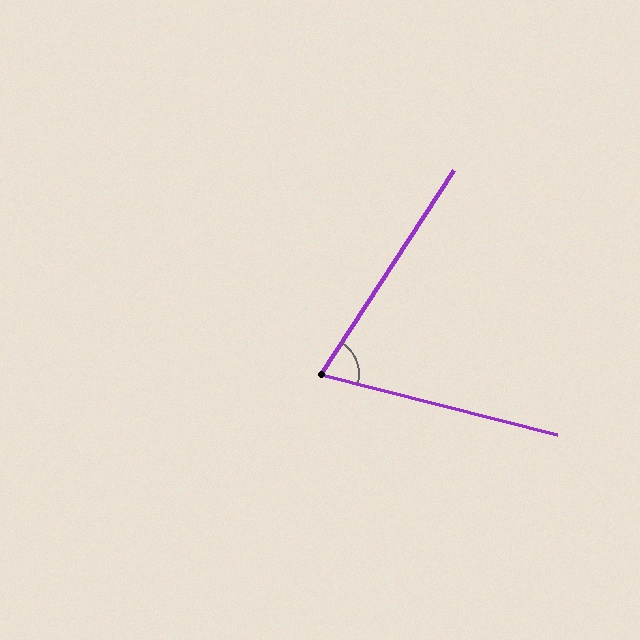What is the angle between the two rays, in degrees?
Approximately 71 degrees.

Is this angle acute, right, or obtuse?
It is acute.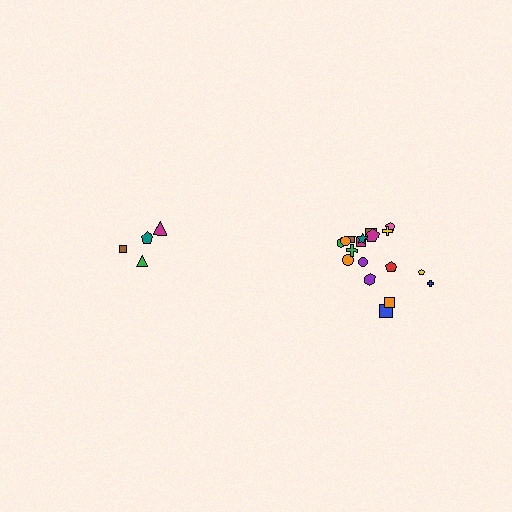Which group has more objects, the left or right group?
The right group.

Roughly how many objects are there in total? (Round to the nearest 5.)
Roughly 20 objects in total.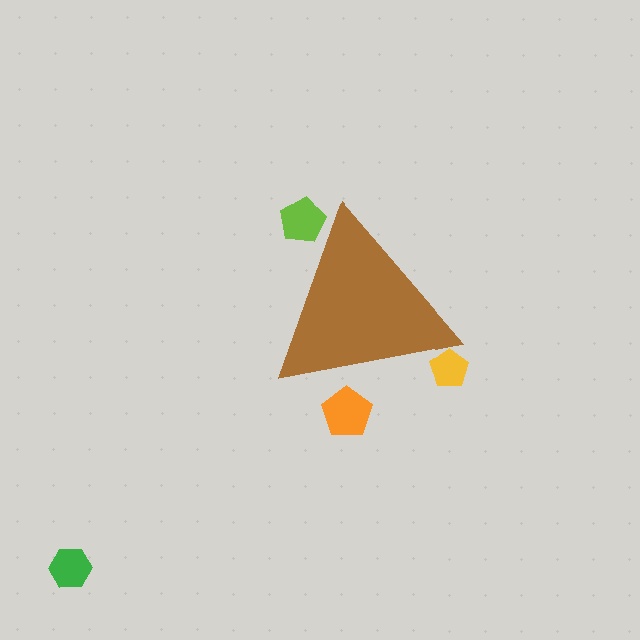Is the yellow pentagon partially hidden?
Yes, the yellow pentagon is partially hidden behind the brown triangle.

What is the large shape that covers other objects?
A brown triangle.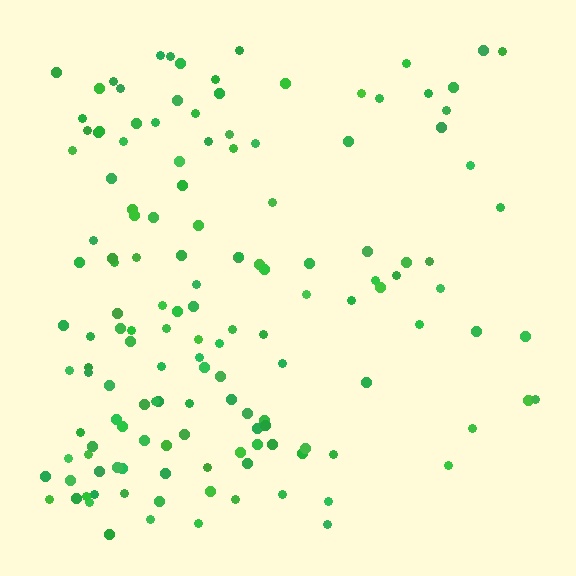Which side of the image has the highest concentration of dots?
The left.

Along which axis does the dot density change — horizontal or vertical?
Horizontal.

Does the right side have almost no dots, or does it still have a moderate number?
Still a moderate number, just noticeably fewer than the left.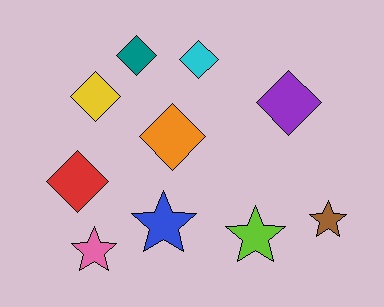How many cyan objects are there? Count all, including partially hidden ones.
There is 1 cyan object.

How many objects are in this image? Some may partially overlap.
There are 10 objects.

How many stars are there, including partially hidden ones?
There are 4 stars.